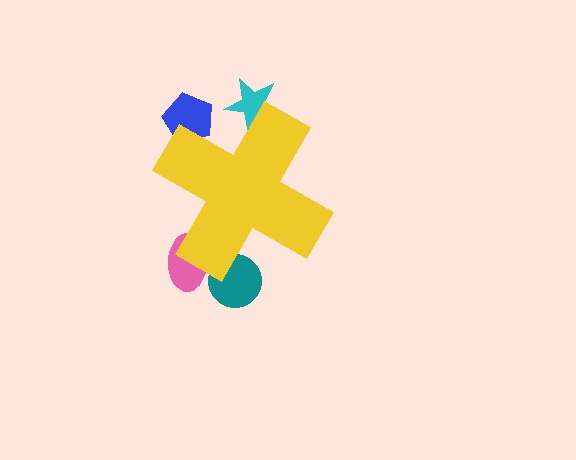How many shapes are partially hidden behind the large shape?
4 shapes are partially hidden.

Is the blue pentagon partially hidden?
Yes, the blue pentagon is partially hidden behind the yellow cross.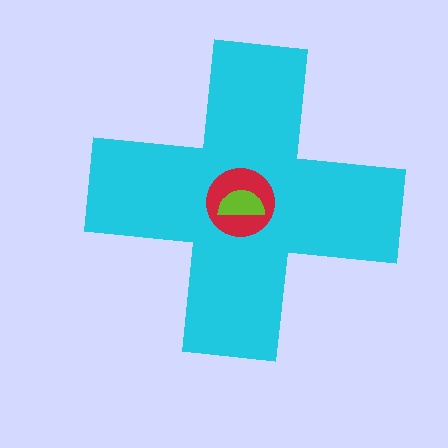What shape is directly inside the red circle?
The lime semicircle.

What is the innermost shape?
The lime semicircle.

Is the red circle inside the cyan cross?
Yes.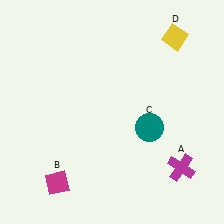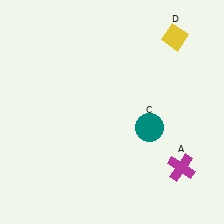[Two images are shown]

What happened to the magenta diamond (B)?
The magenta diamond (B) was removed in Image 2. It was in the bottom-left area of Image 1.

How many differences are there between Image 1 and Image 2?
There is 1 difference between the two images.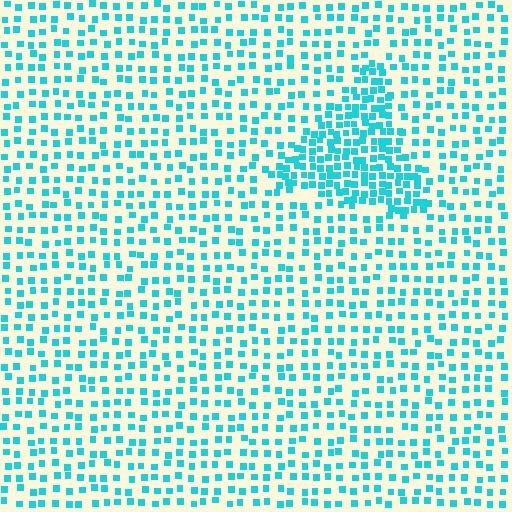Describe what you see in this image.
The image contains small cyan elements arranged at two different densities. A triangle-shaped region is visible where the elements are more densely packed than the surrounding area.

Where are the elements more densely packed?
The elements are more densely packed inside the triangle boundary.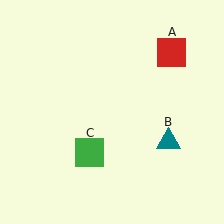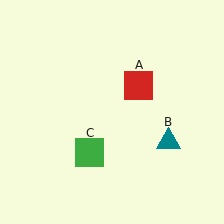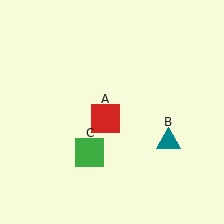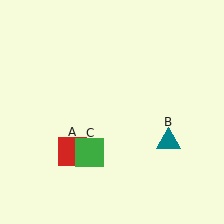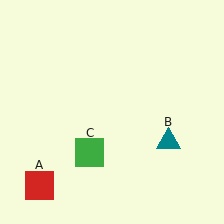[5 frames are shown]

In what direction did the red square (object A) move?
The red square (object A) moved down and to the left.